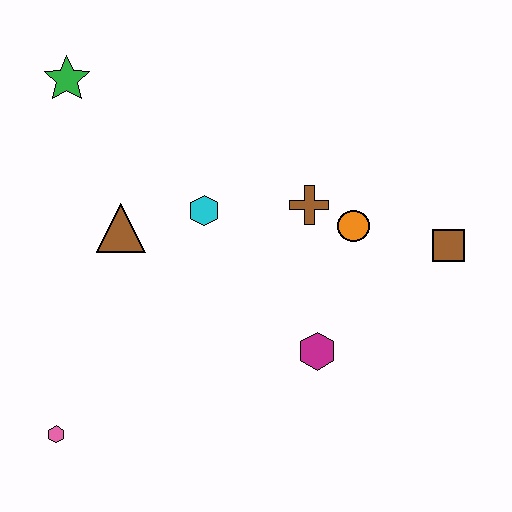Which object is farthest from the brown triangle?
The brown square is farthest from the brown triangle.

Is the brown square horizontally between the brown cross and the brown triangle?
No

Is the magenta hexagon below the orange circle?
Yes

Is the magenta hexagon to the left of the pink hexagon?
No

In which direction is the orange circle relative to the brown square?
The orange circle is to the left of the brown square.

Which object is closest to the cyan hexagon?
The brown triangle is closest to the cyan hexagon.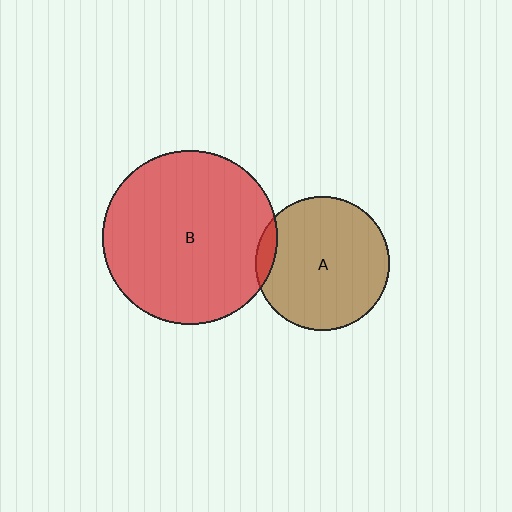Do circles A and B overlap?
Yes.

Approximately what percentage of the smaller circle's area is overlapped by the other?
Approximately 5%.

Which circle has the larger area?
Circle B (red).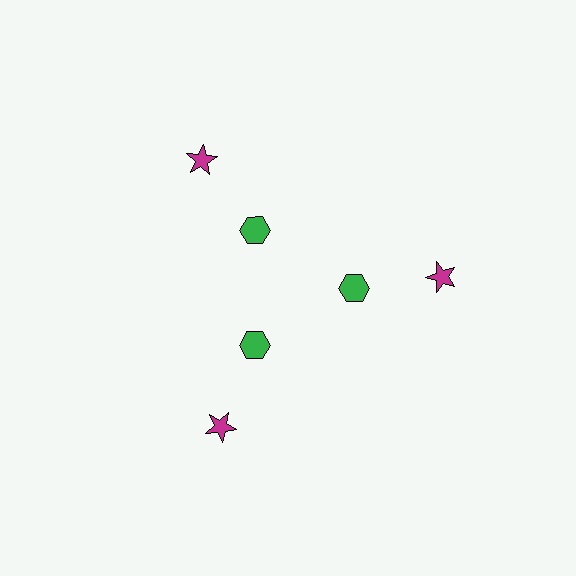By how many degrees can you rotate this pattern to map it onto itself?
The pattern maps onto itself every 120 degrees of rotation.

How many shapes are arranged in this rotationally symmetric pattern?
There are 6 shapes, arranged in 3 groups of 2.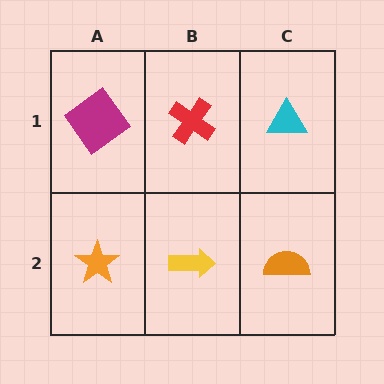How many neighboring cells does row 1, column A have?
2.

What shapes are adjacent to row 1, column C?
An orange semicircle (row 2, column C), a red cross (row 1, column B).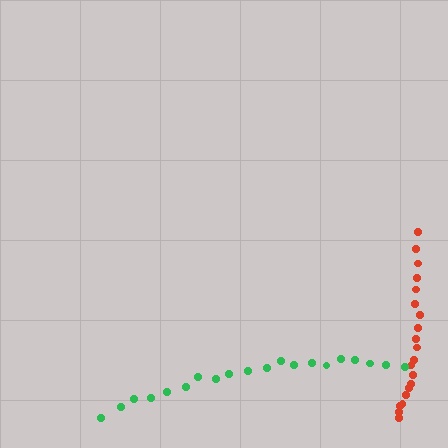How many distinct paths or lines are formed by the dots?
There are 2 distinct paths.